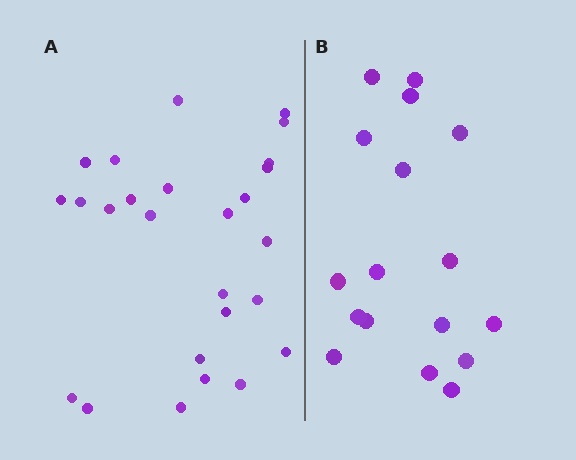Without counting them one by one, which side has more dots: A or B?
Region A (the left region) has more dots.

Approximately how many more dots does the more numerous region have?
Region A has roughly 8 or so more dots than region B.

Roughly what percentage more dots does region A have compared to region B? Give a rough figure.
About 55% more.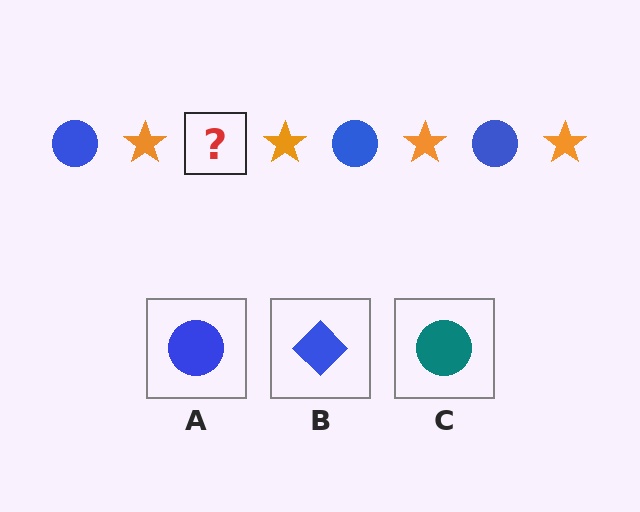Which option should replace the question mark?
Option A.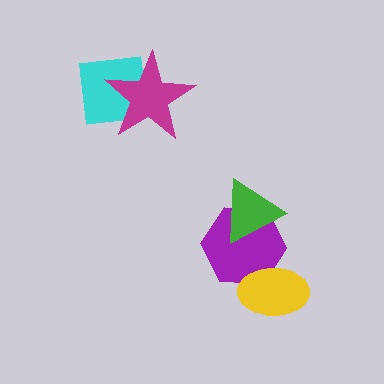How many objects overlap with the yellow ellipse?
1 object overlaps with the yellow ellipse.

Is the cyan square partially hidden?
Yes, it is partially covered by another shape.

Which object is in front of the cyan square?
The magenta star is in front of the cyan square.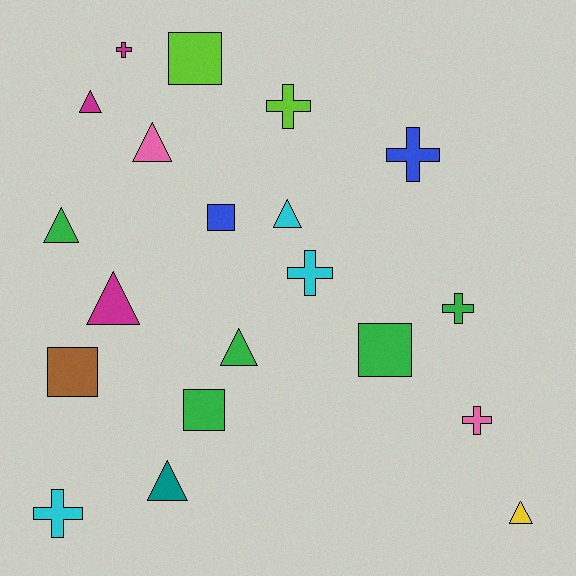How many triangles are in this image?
There are 8 triangles.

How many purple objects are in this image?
There are no purple objects.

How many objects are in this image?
There are 20 objects.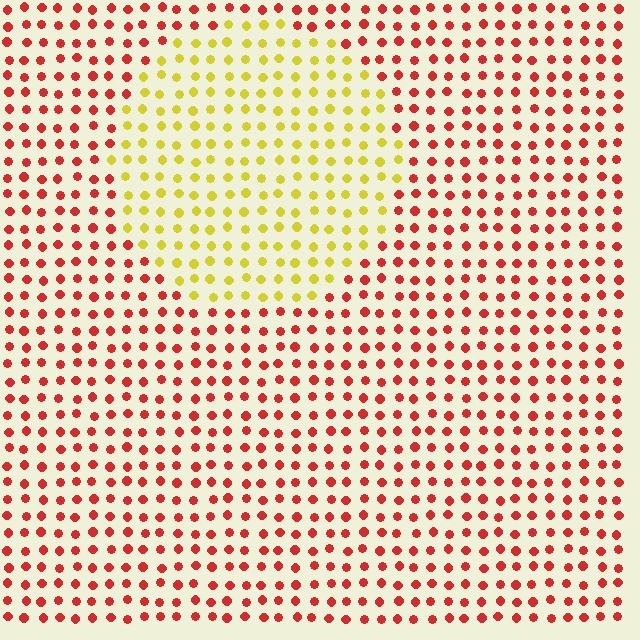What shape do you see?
I see a circle.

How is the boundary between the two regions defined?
The boundary is defined purely by a slight shift in hue (about 60 degrees). Spacing, size, and orientation are identical on both sides.